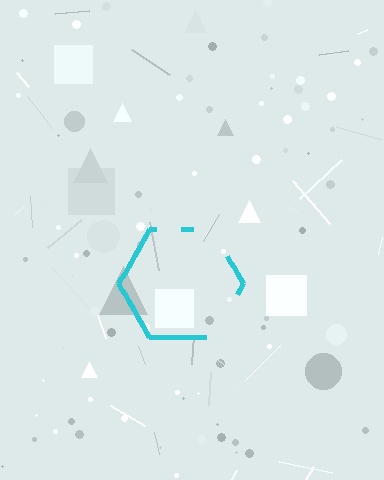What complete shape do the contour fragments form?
The contour fragments form a hexagon.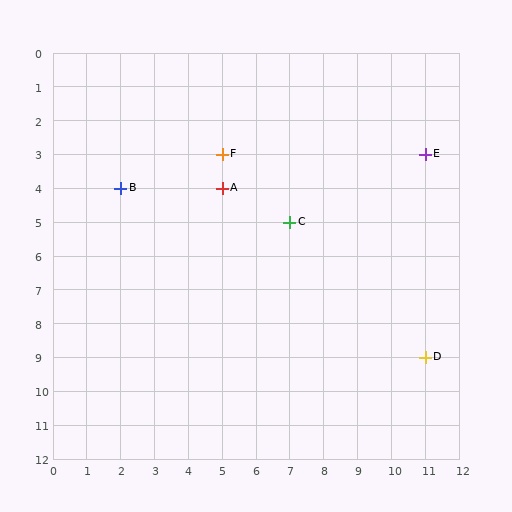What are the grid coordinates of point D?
Point D is at grid coordinates (11, 9).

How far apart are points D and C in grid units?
Points D and C are 4 columns and 4 rows apart (about 5.7 grid units diagonally).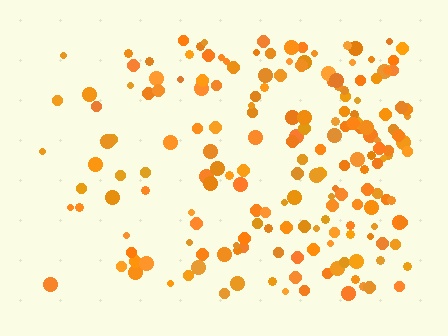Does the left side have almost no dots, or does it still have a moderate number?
Still a moderate number, just noticeably fewer than the right.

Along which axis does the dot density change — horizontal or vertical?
Horizontal.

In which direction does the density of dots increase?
From left to right, with the right side densest.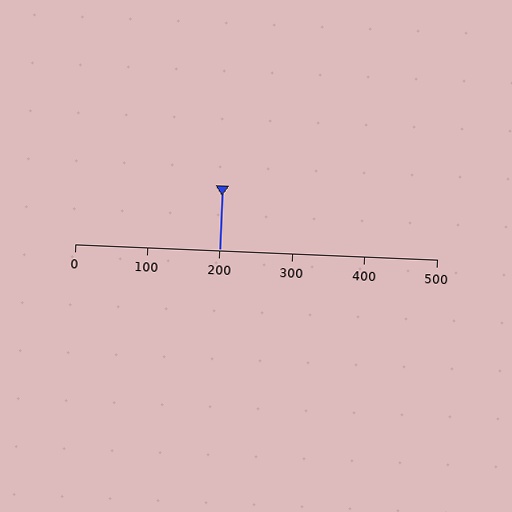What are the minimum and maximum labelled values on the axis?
The axis runs from 0 to 500.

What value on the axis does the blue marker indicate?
The marker indicates approximately 200.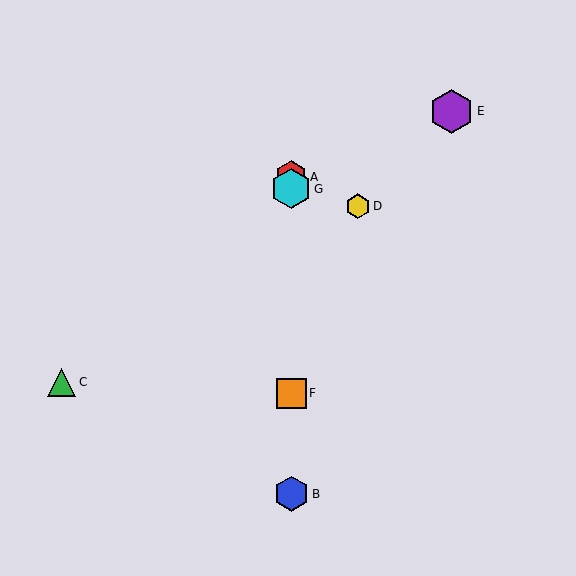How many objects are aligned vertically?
4 objects (A, B, F, G) are aligned vertically.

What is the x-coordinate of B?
Object B is at x≈291.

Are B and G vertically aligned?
Yes, both are at x≈291.